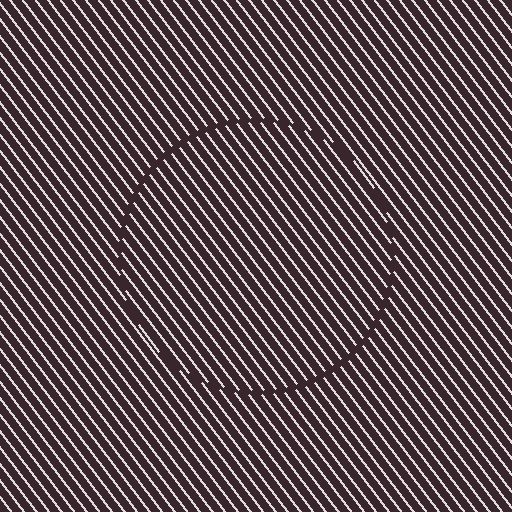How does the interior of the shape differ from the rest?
The interior of the shape contains the same grating, shifted by half a period — the contour is defined by the phase discontinuity where line-ends from the inner and outer gratings abut.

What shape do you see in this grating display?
An illusory circle. The interior of the shape contains the same grating, shifted by half a period — the contour is defined by the phase discontinuity where line-ends from the inner and outer gratings abut.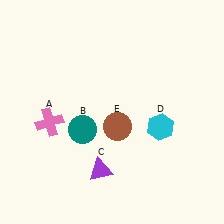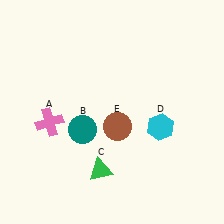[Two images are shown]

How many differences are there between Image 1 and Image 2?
There is 1 difference between the two images.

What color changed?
The triangle (C) changed from purple in Image 1 to green in Image 2.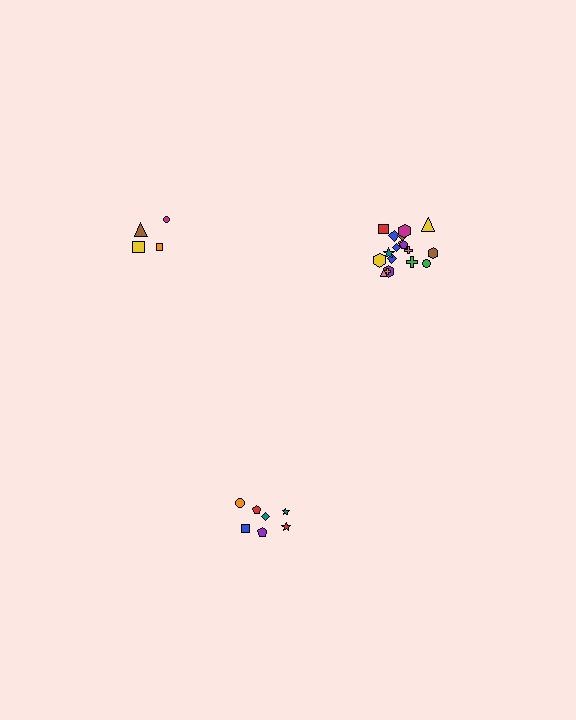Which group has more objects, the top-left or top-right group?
The top-right group.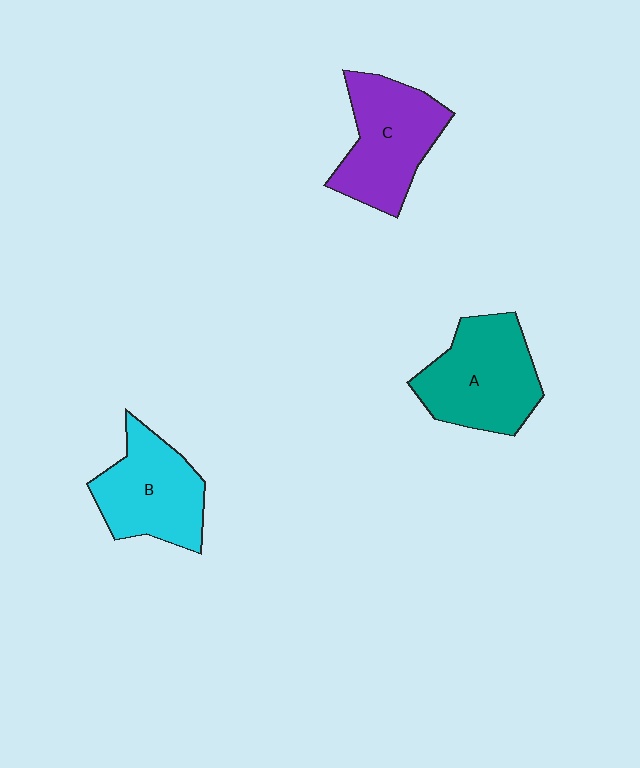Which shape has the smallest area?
Shape B (cyan).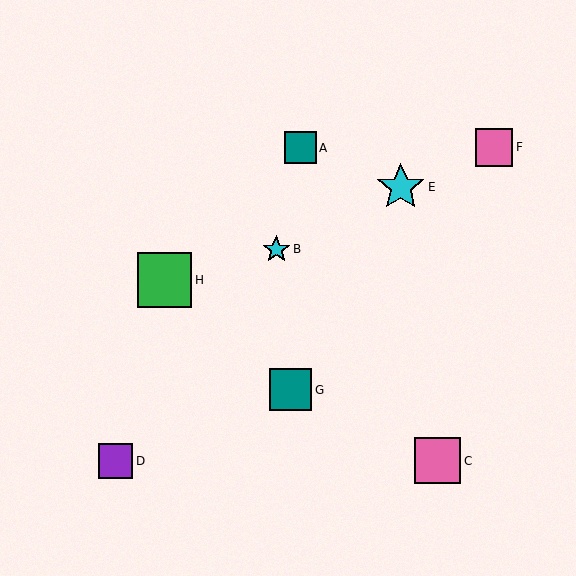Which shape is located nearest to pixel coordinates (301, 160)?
The teal square (labeled A) at (300, 148) is nearest to that location.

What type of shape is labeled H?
Shape H is a green square.